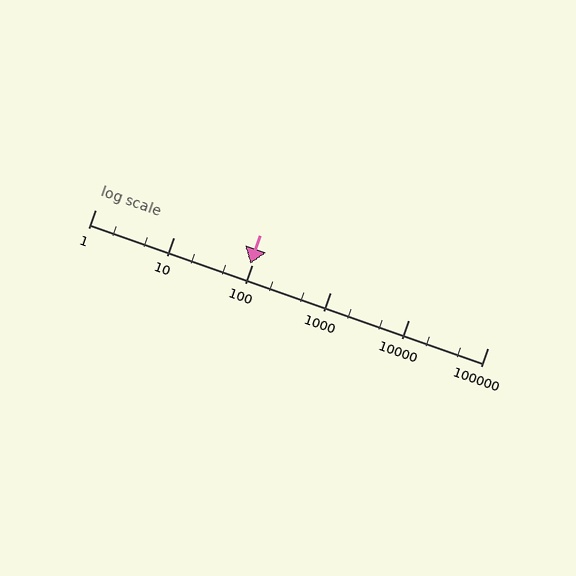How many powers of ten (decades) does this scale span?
The scale spans 5 decades, from 1 to 100000.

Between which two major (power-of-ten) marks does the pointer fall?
The pointer is between 10 and 100.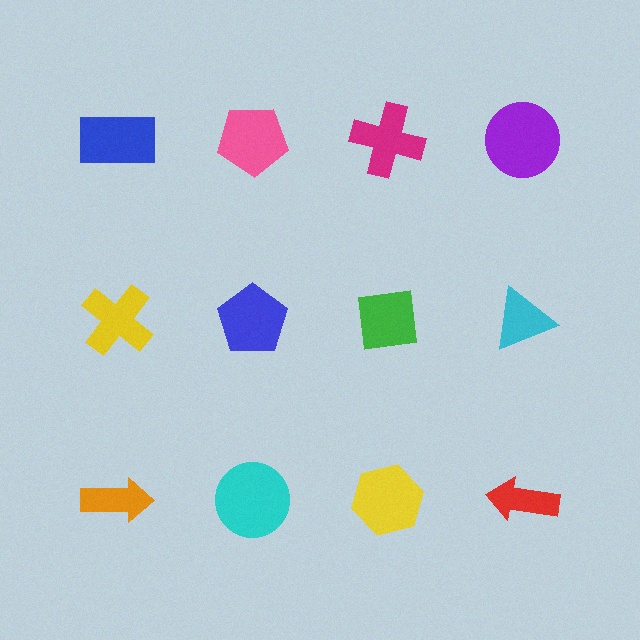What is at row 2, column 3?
A green square.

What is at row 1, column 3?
A magenta cross.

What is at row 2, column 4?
A cyan triangle.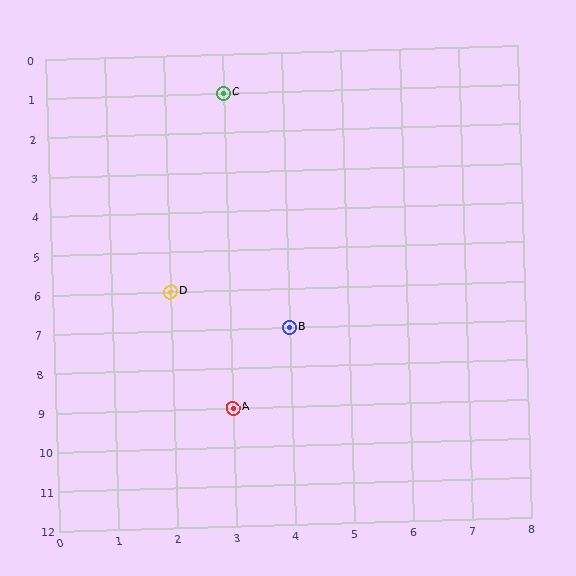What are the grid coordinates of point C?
Point C is at grid coordinates (3, 1).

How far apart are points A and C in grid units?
Points A and C are 8 rows apart.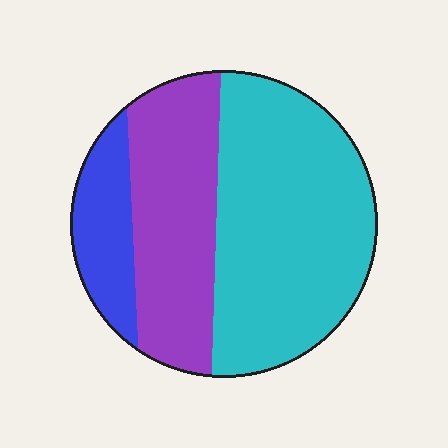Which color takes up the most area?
Cyan, at roughly 55%.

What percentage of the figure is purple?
Purple covers 32% of the figure.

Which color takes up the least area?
Blue, at roughly 15%.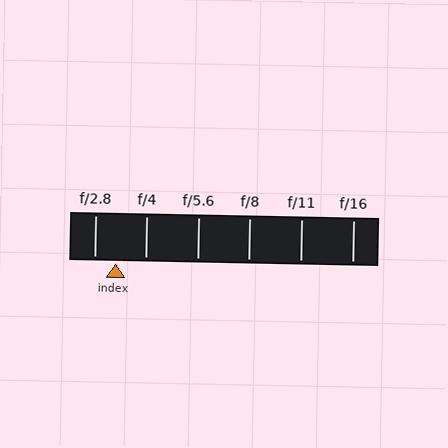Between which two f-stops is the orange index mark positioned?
The index mark is between f/2.8 and f/4.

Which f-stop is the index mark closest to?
The index mark is closest to f/2.8.